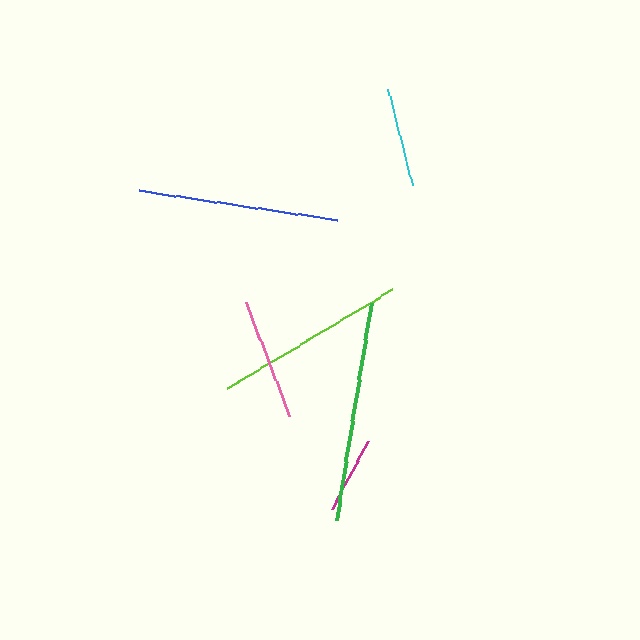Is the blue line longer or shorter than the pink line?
The blue line is longer than the pink line.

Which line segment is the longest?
The green line is the longest at approximately 220 pixels.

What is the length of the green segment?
The green segment is approximately 220 pixels long.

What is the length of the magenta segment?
The magenta segment is approximately 77 pixels long.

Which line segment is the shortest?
The magenta line is the shortest at approximately 77 pixels.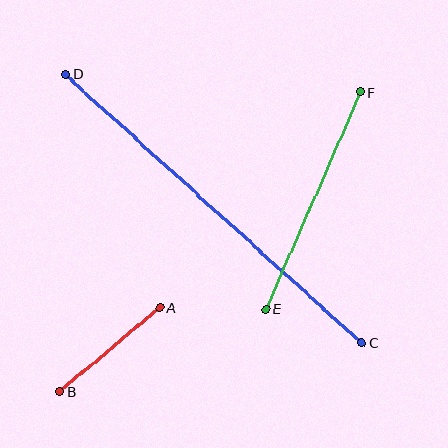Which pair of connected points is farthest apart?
Points C and D are farthest apart.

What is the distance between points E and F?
The distance is approximately 237 pixels.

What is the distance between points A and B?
The distance is approximately 131 pixels.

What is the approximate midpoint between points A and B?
The midpoint is at approximately (110, 350) pixels.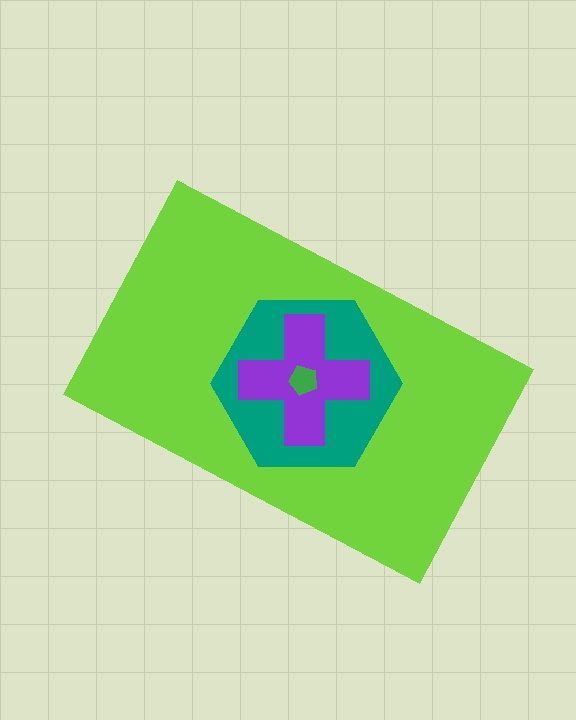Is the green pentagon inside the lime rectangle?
Yes.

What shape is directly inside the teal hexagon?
The purple cross.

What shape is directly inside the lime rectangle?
The teal hexagon.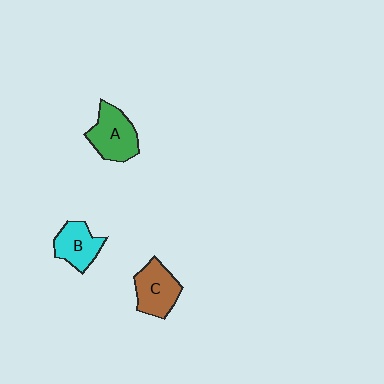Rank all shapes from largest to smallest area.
From largest to smallest: A (green), C (brown), B (cyan).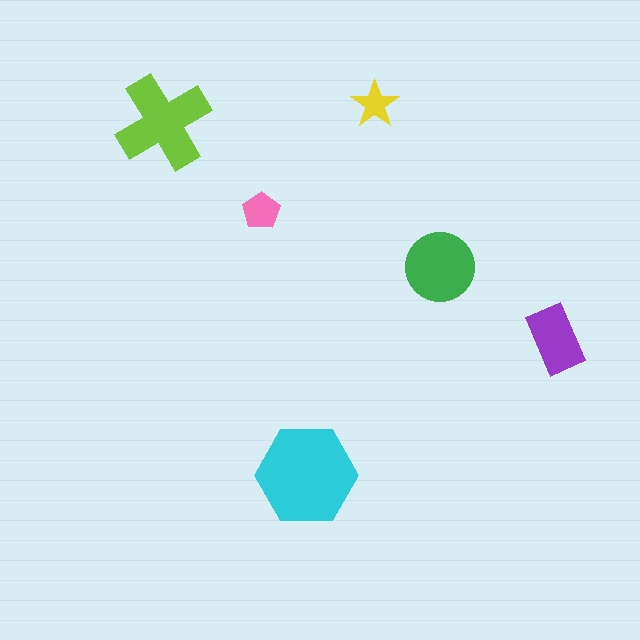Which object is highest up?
The yellow star is topmost.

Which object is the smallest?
The yellow star.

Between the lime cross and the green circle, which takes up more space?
The lime cross.